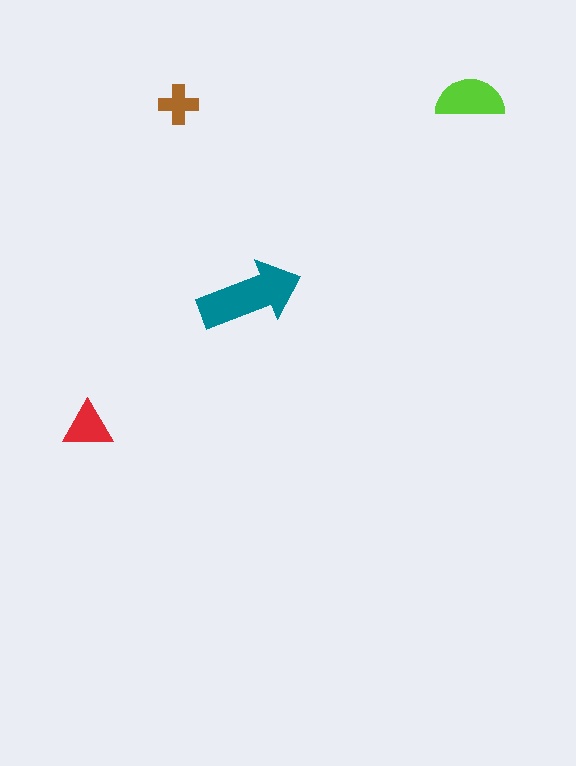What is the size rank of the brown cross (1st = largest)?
4th.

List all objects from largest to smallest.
The teal arrow, the lime semicircle, the red triangle, the brown cross.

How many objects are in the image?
There are 4 objects in the image.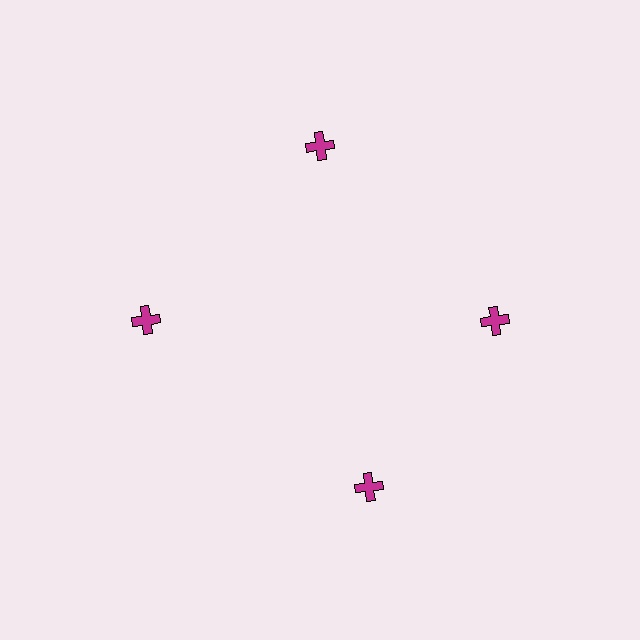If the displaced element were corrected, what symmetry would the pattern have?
It would have 4-fold rotational symmetry — the pattern would map onto itself every 90 degrees.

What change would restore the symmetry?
The symmetry would be restored by rotating it back into even spacing with its neighbors so that all 4 crosses sit at equal angles and equal distance from the center.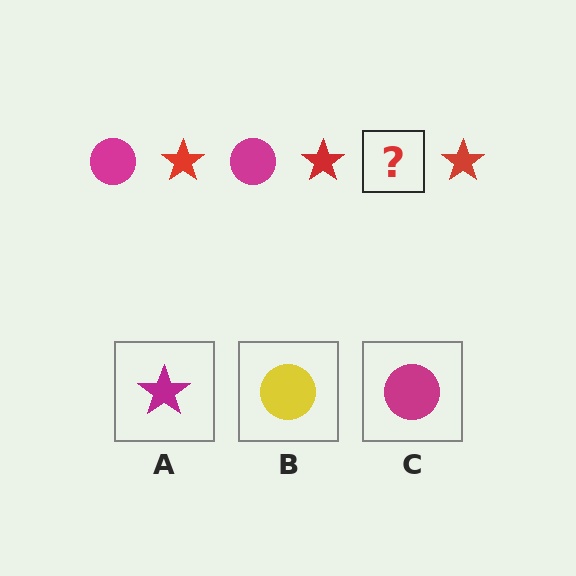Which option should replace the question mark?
Option C.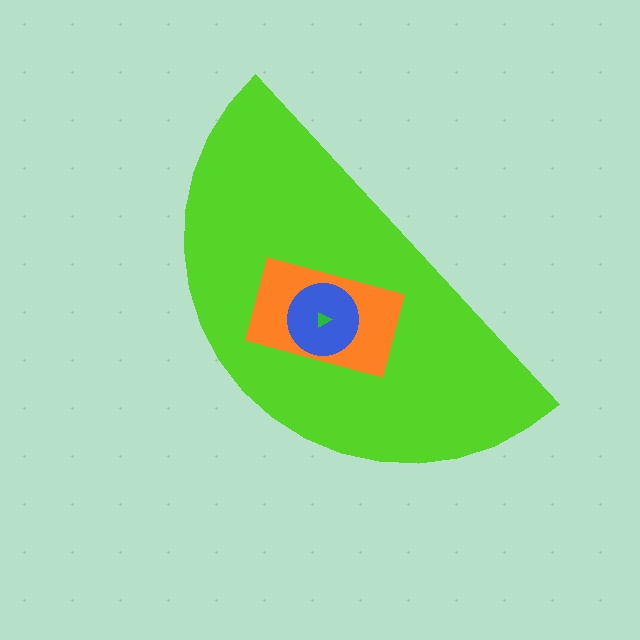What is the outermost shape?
The lime semicircle.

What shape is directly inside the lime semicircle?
The orange rectangle.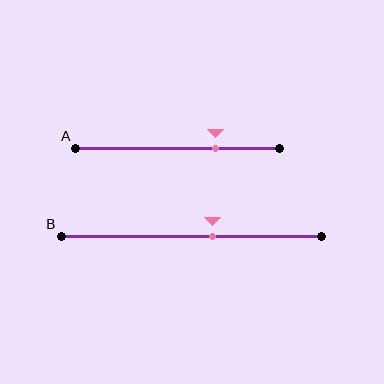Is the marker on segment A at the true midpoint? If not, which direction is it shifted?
No, the marker on segment A is shifted to the right by about 19% of the segment length.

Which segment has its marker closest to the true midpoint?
Segment B has its marker closest to the true midpoint.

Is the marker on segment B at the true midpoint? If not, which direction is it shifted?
No, the marker on segment B is shifted to the right by about 8% of the segment length.